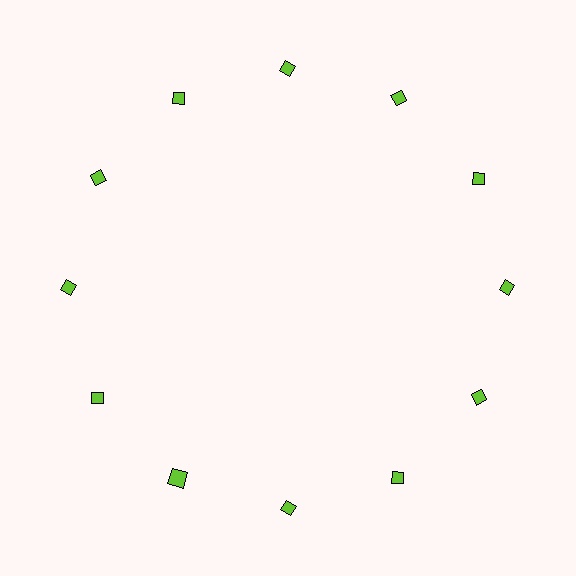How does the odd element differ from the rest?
It has a different shape: square instead of diamond.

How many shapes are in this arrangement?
There are 12 shapes arranged in a ring pattern.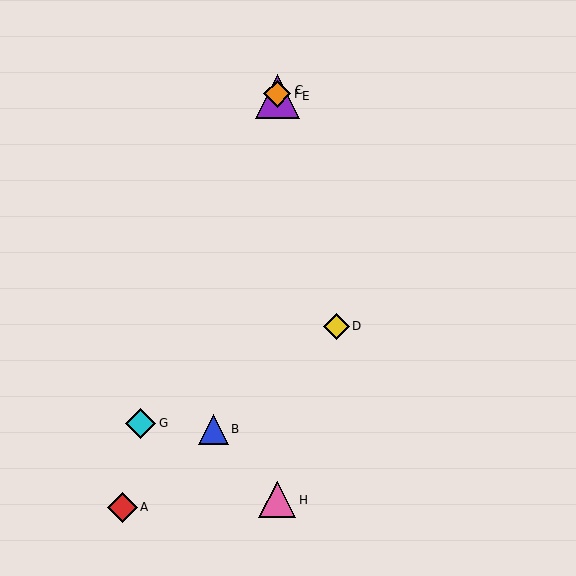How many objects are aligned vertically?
4 objects (C, E, F, H) are aligned vertically.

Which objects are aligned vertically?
Objects C, E, F, H are aligned vertically.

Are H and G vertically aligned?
No, H is at x≈277 and G is at x≈140.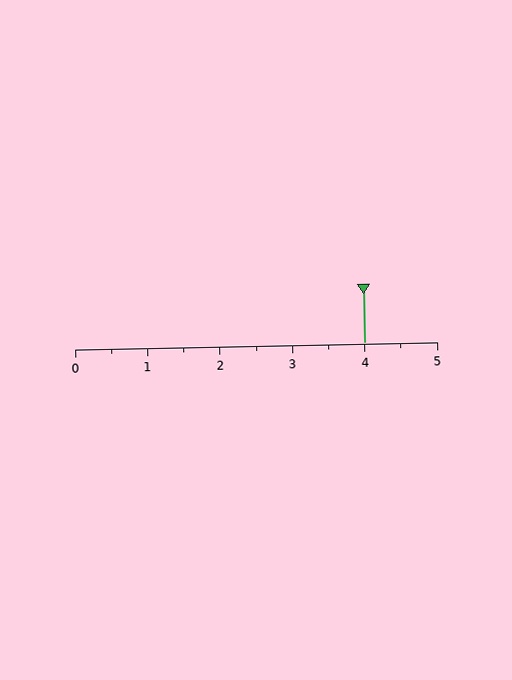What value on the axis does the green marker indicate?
The marker indicates approximately 4.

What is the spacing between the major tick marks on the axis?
The major ticks are spaced 1 apart.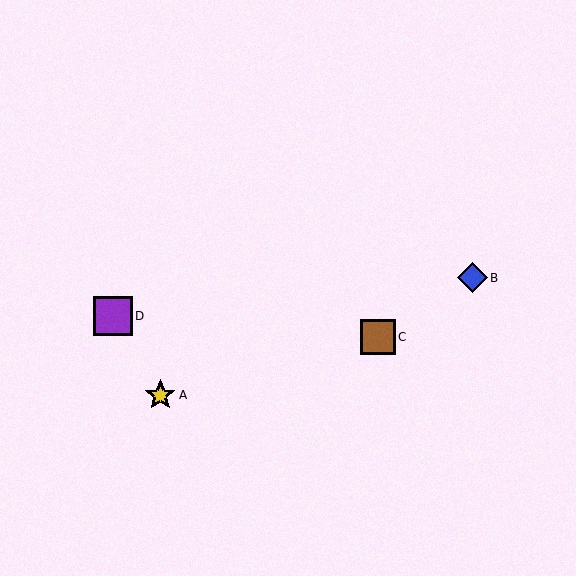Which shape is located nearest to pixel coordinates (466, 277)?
The blue diamond (labeled B) at (472, 278) is nearest to that location.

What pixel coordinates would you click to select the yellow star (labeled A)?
Click at (160, 395) to select the yellow star A.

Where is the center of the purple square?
The center of the purple square is at (113, 316).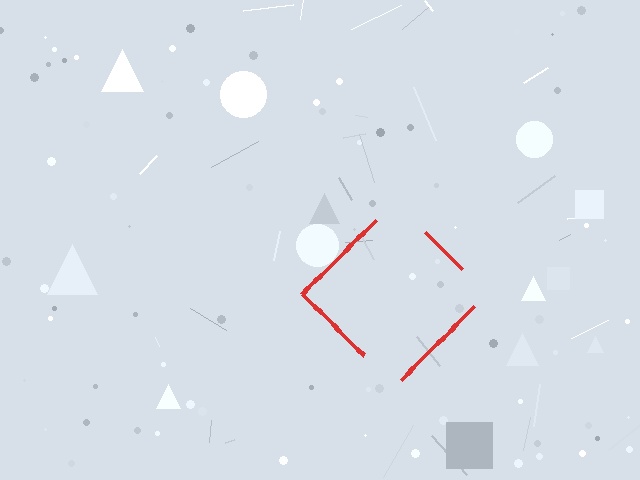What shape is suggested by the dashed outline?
The dashed outline suggests a diamond.